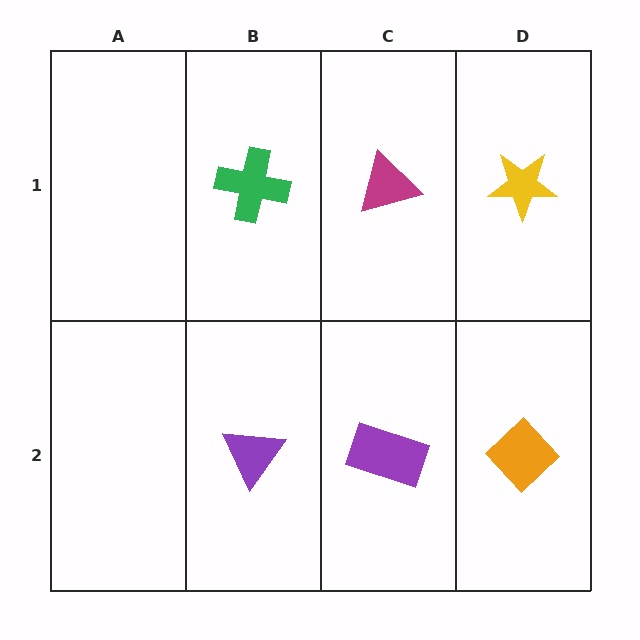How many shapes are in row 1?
3 shapes.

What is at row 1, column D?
A yellow star.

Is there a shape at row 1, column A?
No, that cell is empty.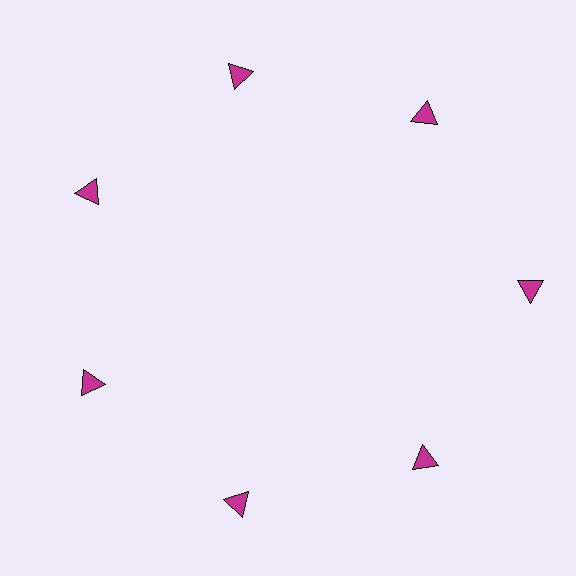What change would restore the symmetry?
The symmetry would be restored by moving it inward, back onto the ring so that all 7 triangles sit at equal angles and equal distance from the center.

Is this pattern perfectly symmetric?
No. The 7 magenta triangles are arranged in a ring, but one element near the 3 o'clock position is pushed outward from the center, breaking the 7-fold rotational symmetry.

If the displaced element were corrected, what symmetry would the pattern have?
It would have 7-fold rotational symmetry — the pattern would map onto itself every 51 degrees.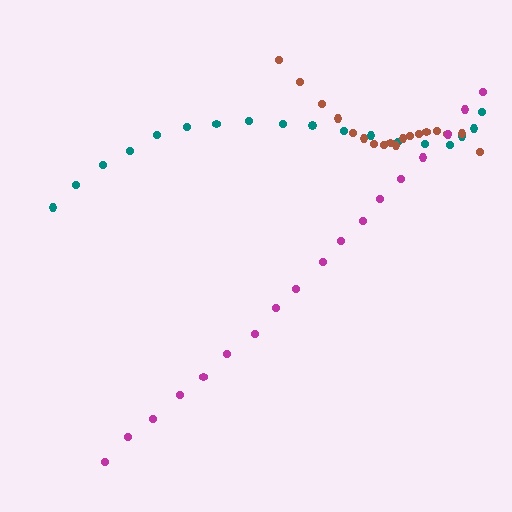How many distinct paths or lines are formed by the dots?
There are 3 distinct paths.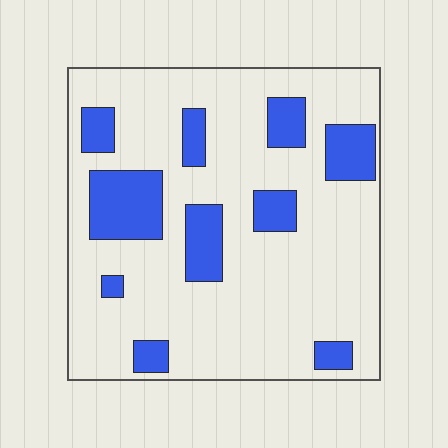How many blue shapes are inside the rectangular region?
10.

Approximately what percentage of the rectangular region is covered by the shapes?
Approximately 20%.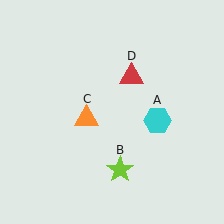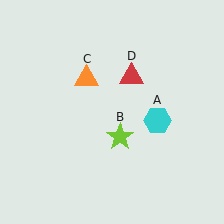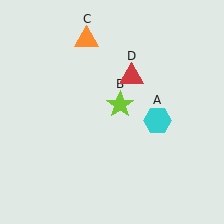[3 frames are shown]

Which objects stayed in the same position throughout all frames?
Cyan hexagon (object A) and red triangle (object D) remained stationary.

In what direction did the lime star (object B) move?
The lime star (object B) moved up.